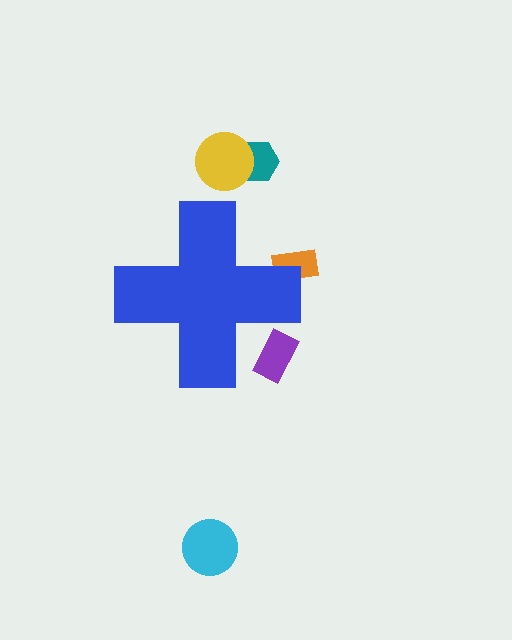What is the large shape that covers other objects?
A blue cross.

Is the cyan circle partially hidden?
No, the cyan circle is fully visible.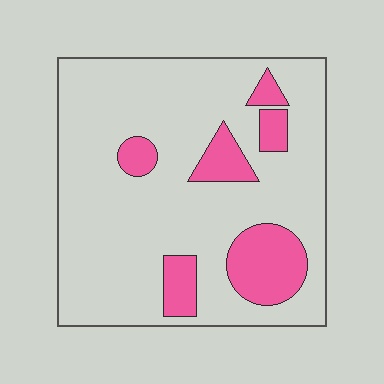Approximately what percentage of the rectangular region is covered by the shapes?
Approximately 20%.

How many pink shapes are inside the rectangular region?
6.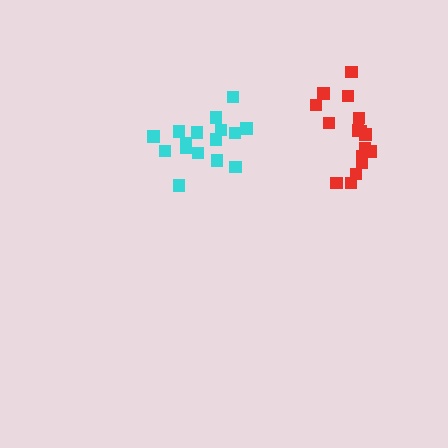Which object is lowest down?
The cyan cluster is bottommost.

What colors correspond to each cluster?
The clusters are colored: red, cyan.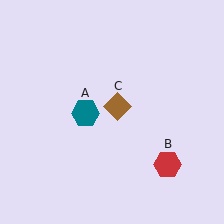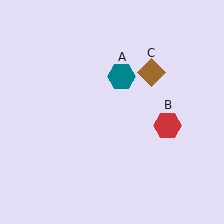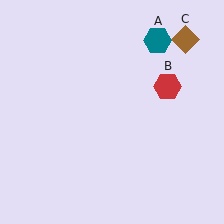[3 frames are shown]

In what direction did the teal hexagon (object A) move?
The teal hexagon (object A) moved up and to the right.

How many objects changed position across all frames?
3 objects changed position: teal hexagon (object A), red hexagon (object B), brown diamond (object C).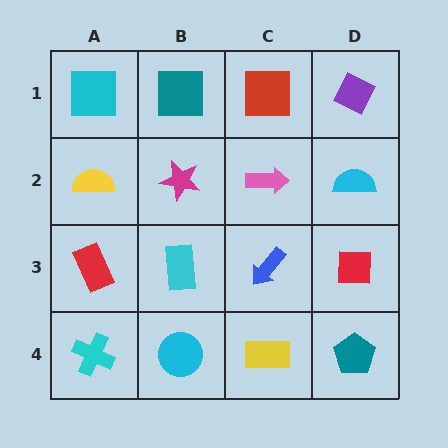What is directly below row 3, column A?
A cyan cross.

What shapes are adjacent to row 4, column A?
A red rectangle (row 3, column A), a cyan circle (row 4, column B).